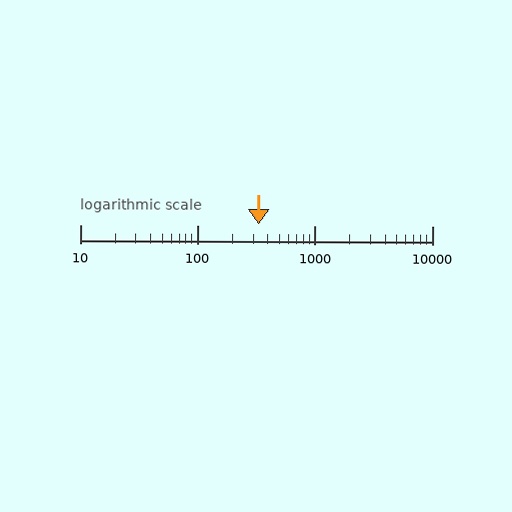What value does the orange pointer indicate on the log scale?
The pointer indicates approximately 330.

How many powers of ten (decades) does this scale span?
The scale spans 3 decades, from 10 to 10000.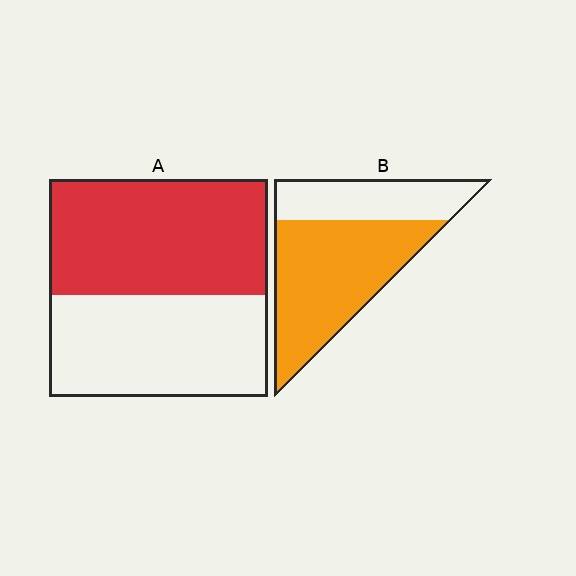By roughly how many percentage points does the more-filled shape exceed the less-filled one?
By roughly 15 percentage points (B over A).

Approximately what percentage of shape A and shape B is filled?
A is approximately 55% and B is approximately 65%.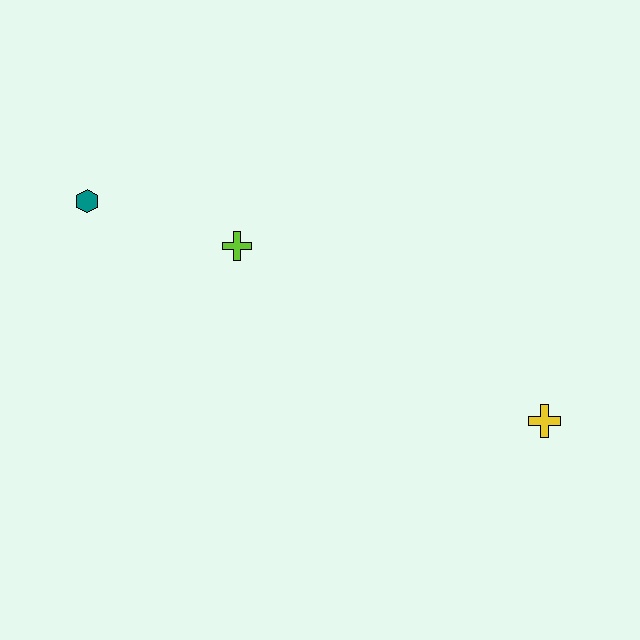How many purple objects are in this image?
There are no purple objects.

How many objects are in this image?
There are 3 objects.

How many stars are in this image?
There are no stars.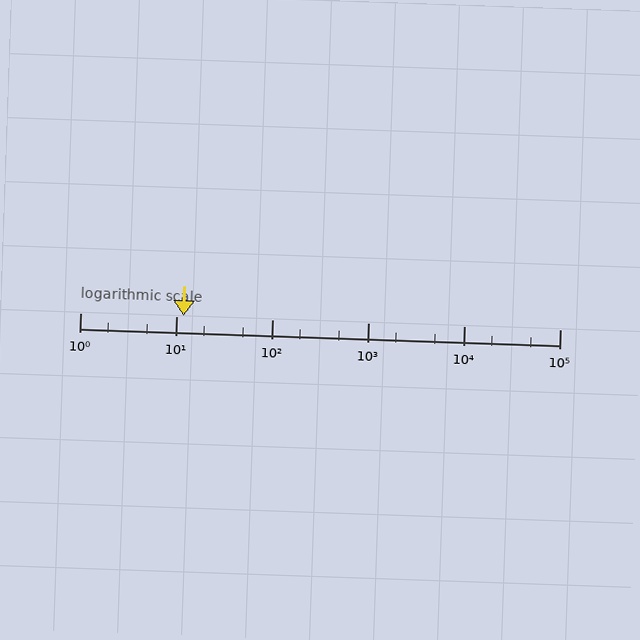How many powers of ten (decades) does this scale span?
The scale spans 5 decades, from 1 to 100000.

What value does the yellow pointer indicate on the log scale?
The pointer indicates approximately 12.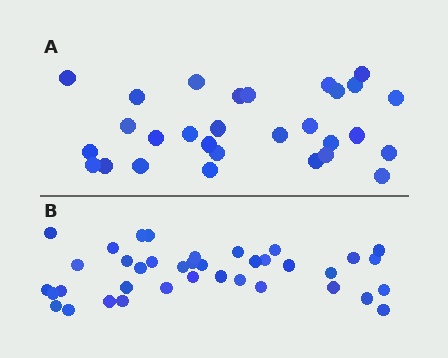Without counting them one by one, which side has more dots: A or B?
Region B (the bottom region) has more dots.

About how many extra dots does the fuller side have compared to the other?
Region B has roughly 8 or so more dots than region A.